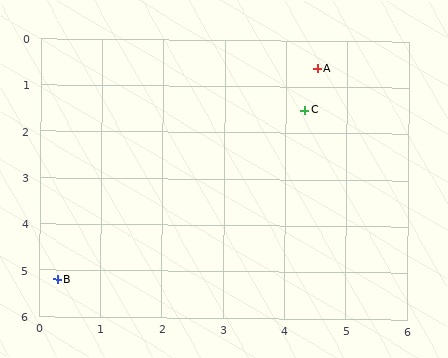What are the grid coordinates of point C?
Point C is at approximately (4.3, 1.5).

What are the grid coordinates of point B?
Point B is at approximately (0.3, 5.2).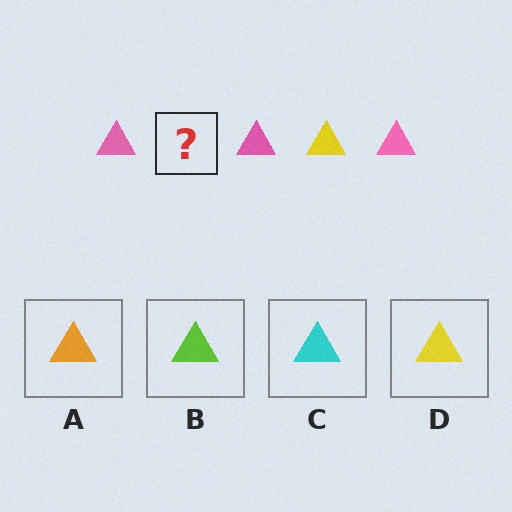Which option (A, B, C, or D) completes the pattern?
D.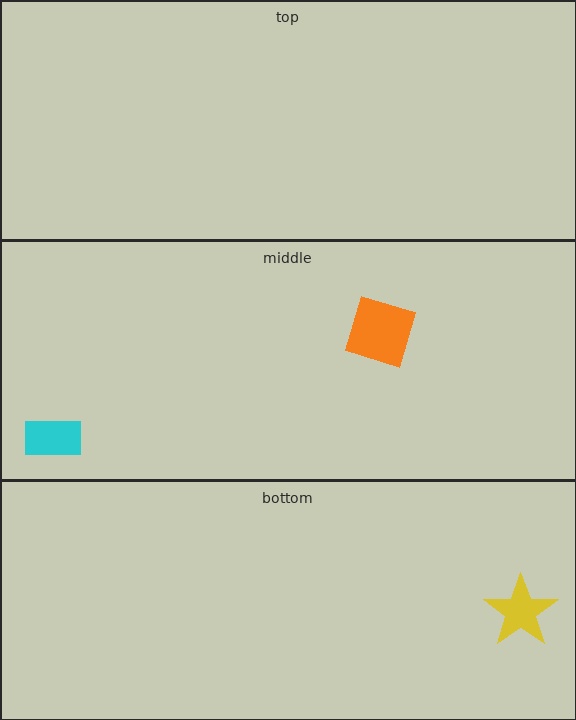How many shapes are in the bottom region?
1.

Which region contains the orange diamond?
The middle region.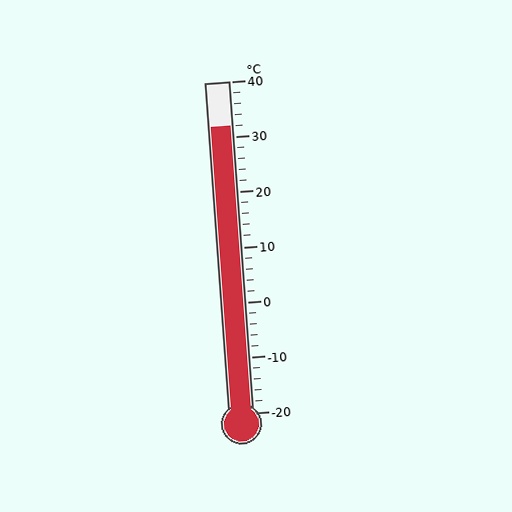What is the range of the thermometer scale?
The thermometer scale ranges from -20°C to 40°C.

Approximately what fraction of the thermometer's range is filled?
The thermometer is filled to approximately 85% of its range.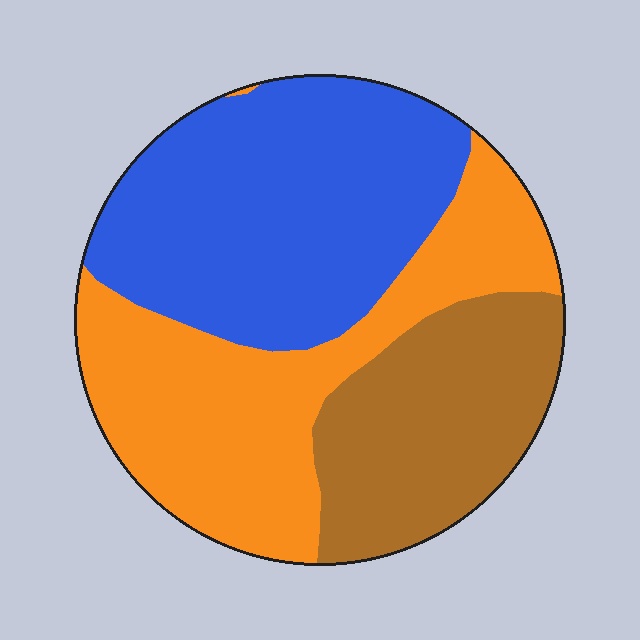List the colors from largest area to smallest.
From largest to smallest: blue, orange, brown.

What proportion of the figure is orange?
Orange takes up about three eighths (3/8) of the figure.